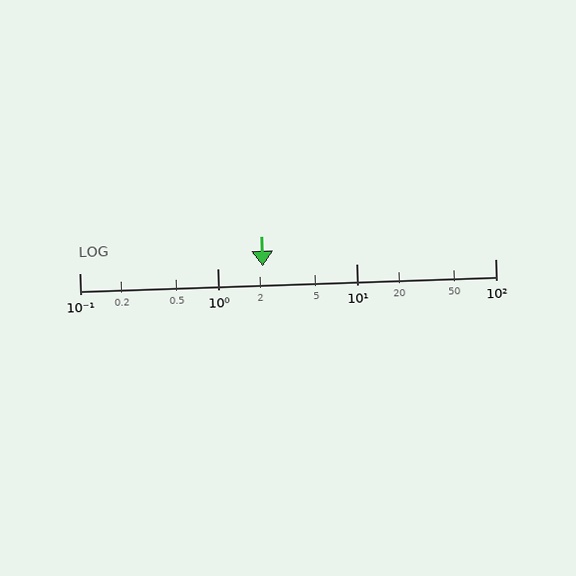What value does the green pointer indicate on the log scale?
The pointer indicates approximately 2.1.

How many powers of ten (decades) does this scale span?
The scale spans 3 decades, from 0.1 to 100.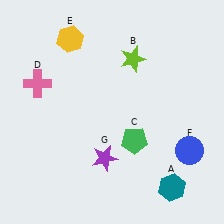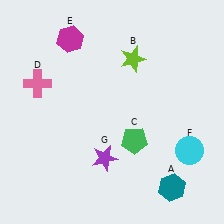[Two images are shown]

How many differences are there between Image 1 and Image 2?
There are 2 differences between the two images.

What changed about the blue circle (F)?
In Image 1, F is blue. In Image 2, it changed to cyan.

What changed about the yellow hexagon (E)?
In Image 1, E is yellow. In Image 2, it changed to magenta.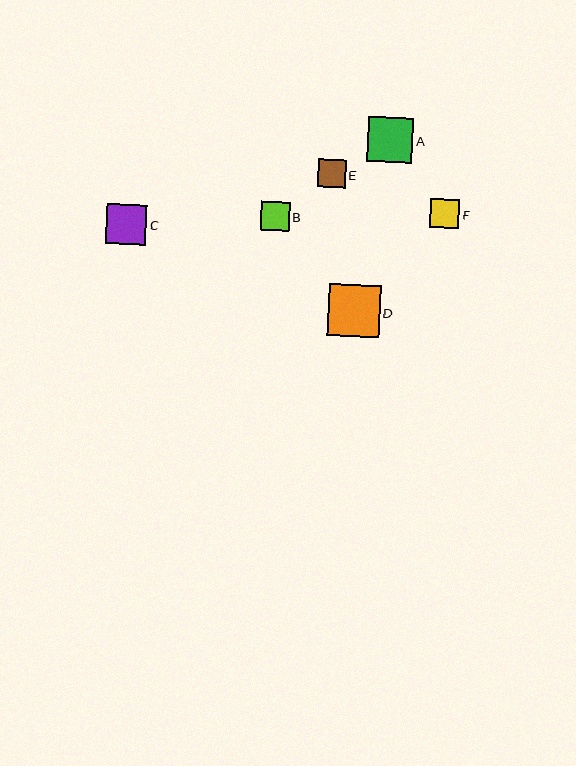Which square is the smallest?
Square E is the smallest with a size of approximately 28 pixels.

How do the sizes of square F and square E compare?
Square F and square E are approximately the same size.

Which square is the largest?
Square D is the largest with a size of approximately 52 pixels.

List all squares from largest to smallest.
From largest to smallest: D, A, C, F, B, E.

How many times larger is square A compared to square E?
Square A is approximately 1.6 times the size of square E.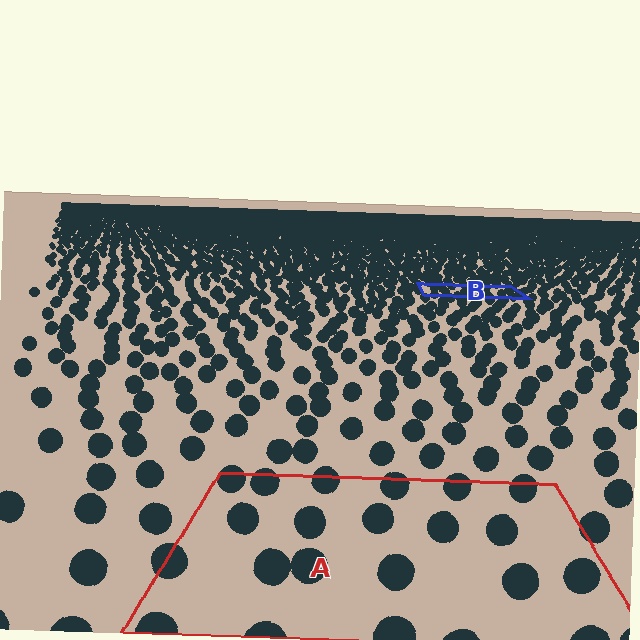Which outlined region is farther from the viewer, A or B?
Region B is farther from the viewer — the texture elements inside it appear smaller and more densely packed.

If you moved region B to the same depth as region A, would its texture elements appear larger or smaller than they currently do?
They would appear larger. At a closer depth, the same texture elements are projected at a bigger on-screen size.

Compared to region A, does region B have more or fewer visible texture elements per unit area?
Region B has more texture elements per unit area — they are packed more densely because it is farther away.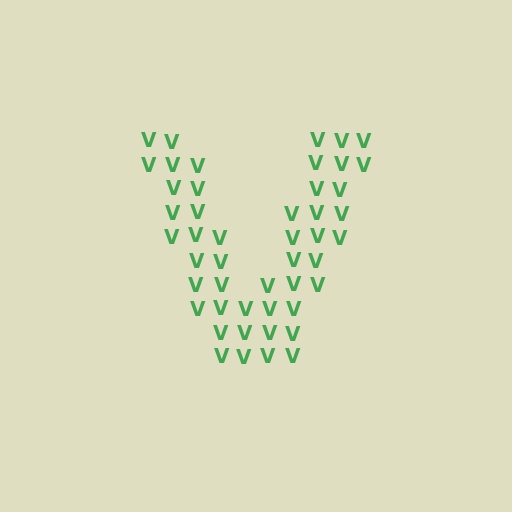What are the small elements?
The small elements are letter V's.